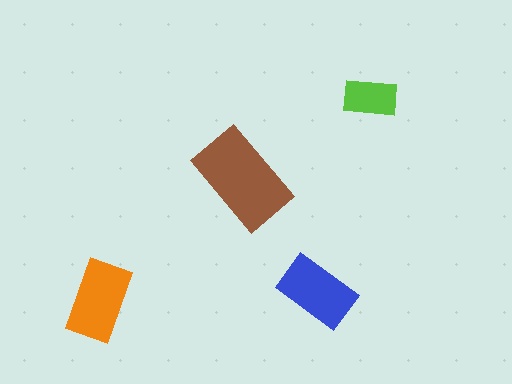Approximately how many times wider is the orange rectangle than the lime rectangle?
About 1.5 times wider.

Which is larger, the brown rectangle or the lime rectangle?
The brown one.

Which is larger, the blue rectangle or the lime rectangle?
The blue one.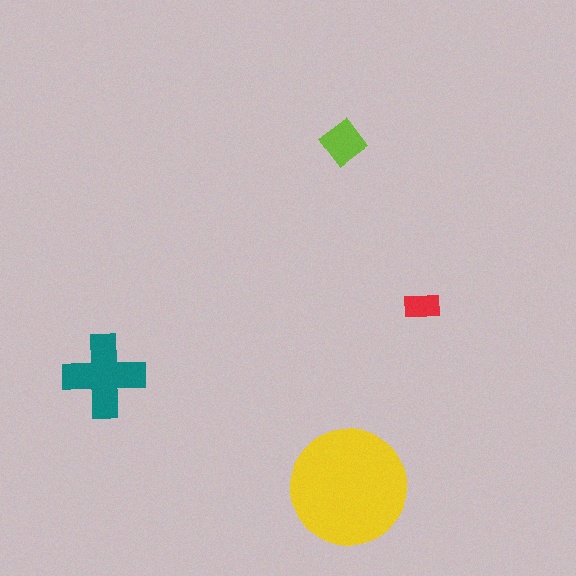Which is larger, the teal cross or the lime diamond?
The teal cross.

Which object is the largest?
The yellow circle.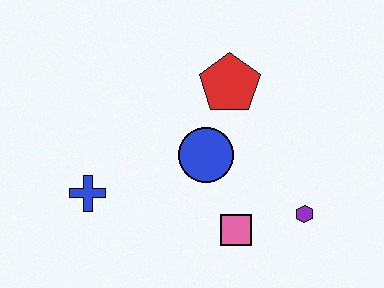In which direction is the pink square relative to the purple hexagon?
The pink square is to the left of the purple hexagon.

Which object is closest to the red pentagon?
The blue circle is closest to the red pentagon.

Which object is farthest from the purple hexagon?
The blue cross is farthest from the purple hexagon.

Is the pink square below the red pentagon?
Yes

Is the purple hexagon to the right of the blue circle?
Yes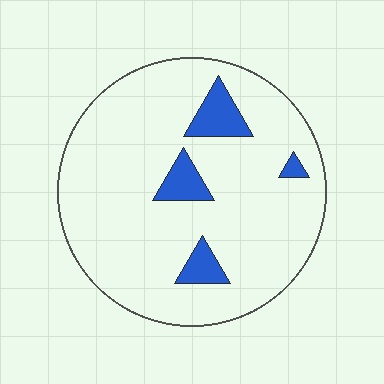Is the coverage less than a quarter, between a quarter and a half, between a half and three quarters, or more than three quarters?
Less than a quarter.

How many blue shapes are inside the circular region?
4.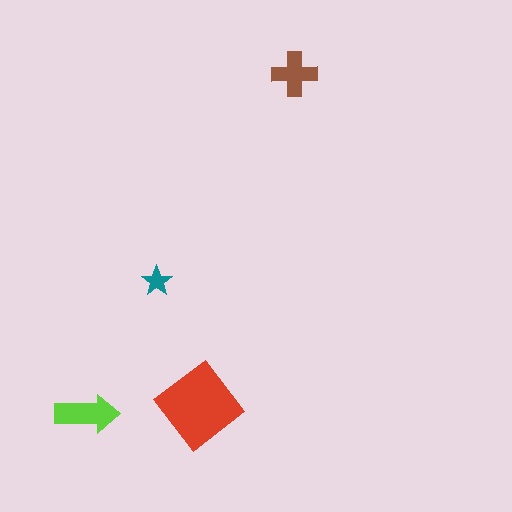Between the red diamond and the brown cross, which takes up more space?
The red diamond.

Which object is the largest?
The red diamond.